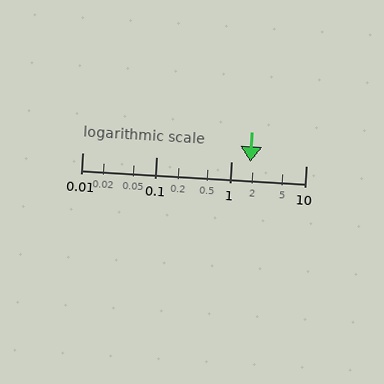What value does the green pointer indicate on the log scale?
The pointer indicates approximately 1.8.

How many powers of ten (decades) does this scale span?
The scale spans 3 decades, from 0.01 to 10.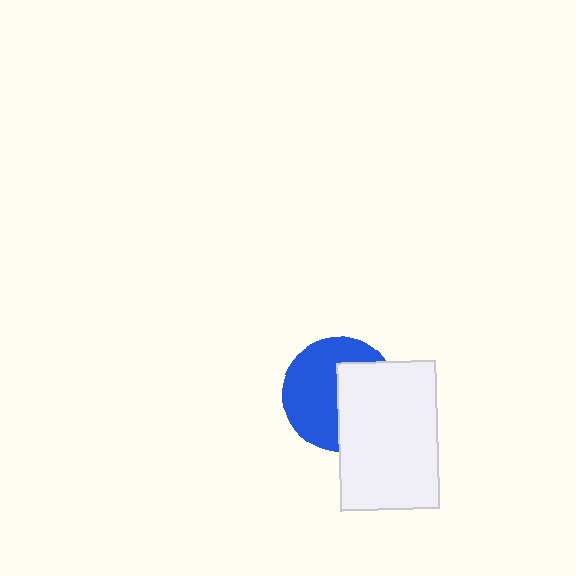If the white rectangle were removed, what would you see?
You would see the complete blue circle.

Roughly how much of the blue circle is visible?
About half of it is visible (roughly 56%).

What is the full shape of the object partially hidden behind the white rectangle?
The partially hidden object is a blue circle.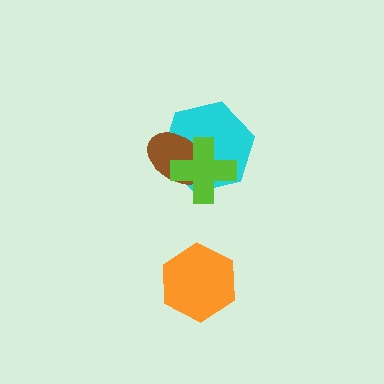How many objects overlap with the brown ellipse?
2 objects overlap with the brown ellipse.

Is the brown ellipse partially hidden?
Yes, it is partially covered by another shape.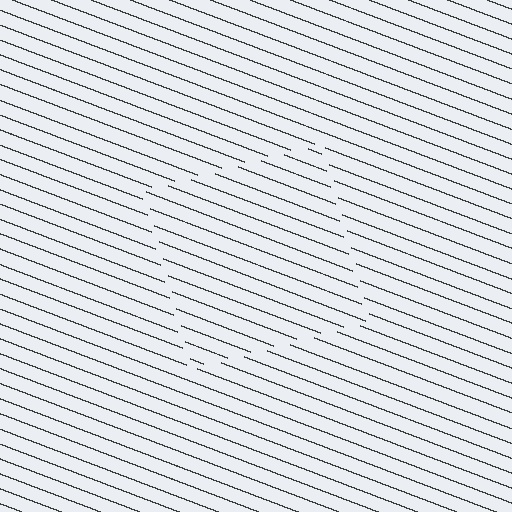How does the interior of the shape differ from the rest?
The interior of the shape contains the same grating, shifted by half a period — the contour is defined by the phase discontinuity where line-ends from the inner and outer gratings abut.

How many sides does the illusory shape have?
4 sides — the line-ends trace a square.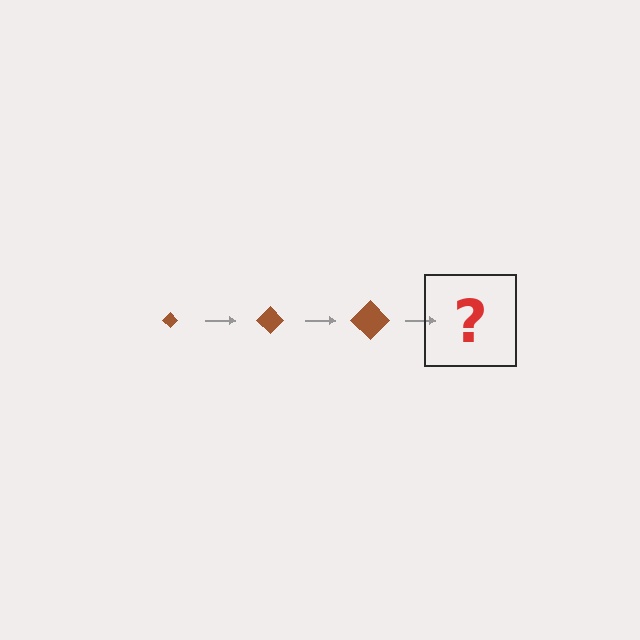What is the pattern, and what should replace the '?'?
The pattern is that the diamond gets progressively larger each step. The '?' should be a brown diamond, larger than the previous one.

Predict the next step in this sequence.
The next step is a brown diamond, larger than the previous one.